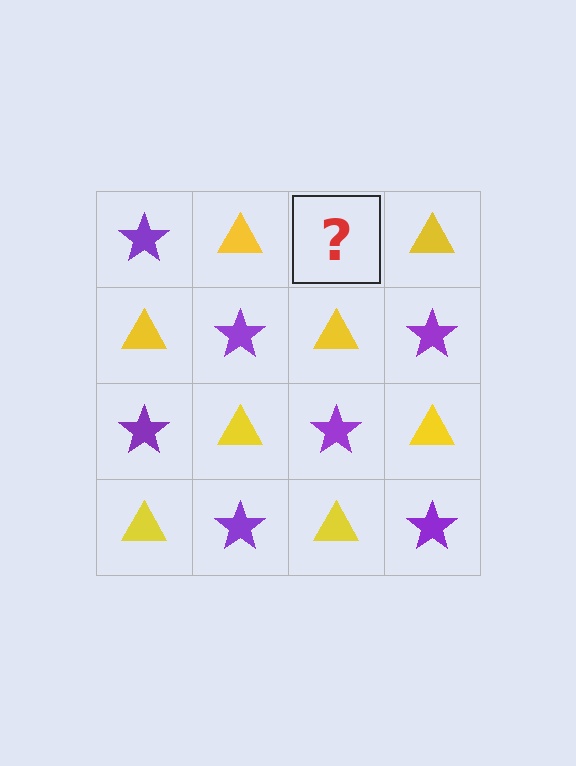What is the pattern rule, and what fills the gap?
The rule is that it alternates purple star and yellow triangle in a checkerboard pattern. The gap should be filled with a purple star.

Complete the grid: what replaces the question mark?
The question mark should be replaced with a purple star.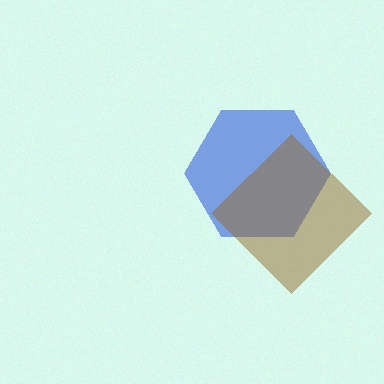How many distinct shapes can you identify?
There are 2 distinct shapes: a blue hexagon, a brown diamond.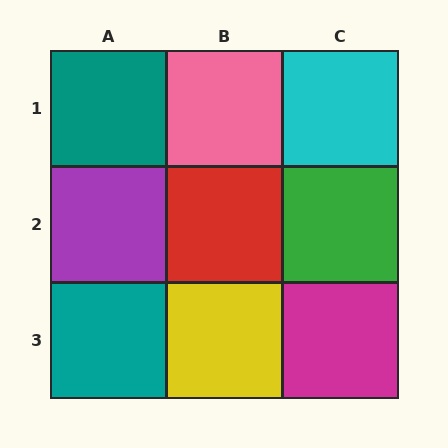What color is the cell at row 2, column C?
Green.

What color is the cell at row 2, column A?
Purple.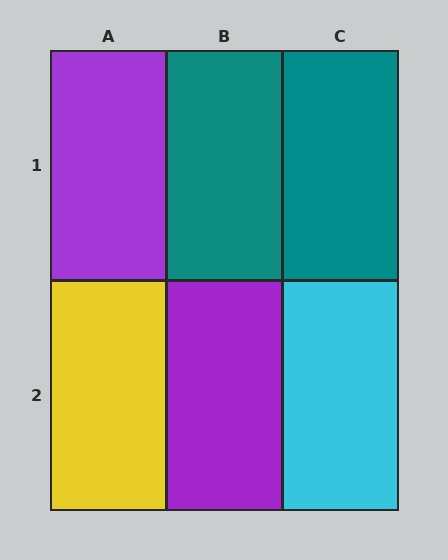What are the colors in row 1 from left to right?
Purple, teal, teal.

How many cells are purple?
2 cells are purple.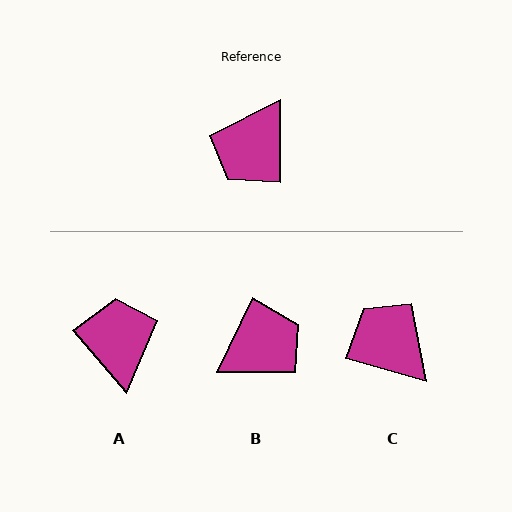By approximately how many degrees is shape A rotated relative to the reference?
Approximately 139 degrees clockwise.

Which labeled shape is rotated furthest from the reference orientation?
B, about 154 degrees away.